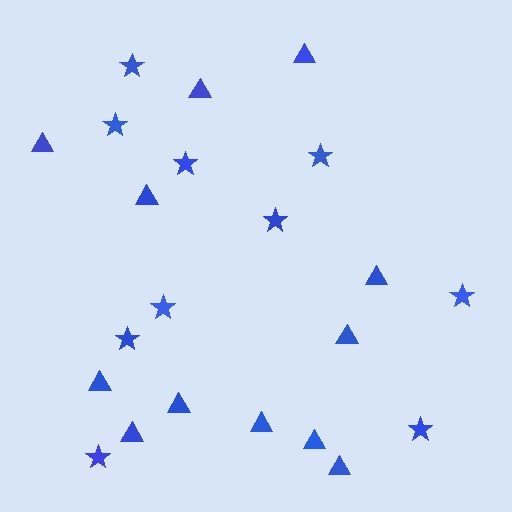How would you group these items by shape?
There are 2 groups: one group of stars (10) and one group of triangles (12).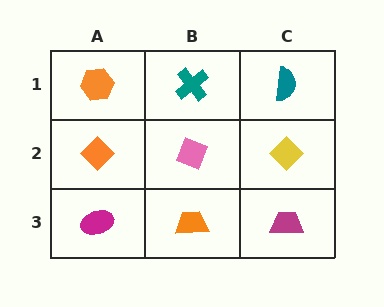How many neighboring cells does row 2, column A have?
3.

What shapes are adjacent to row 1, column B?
A pink diamond (row 2, column B), an orange hexagon (row 1, column A), a teal semicircle (row 1, column C).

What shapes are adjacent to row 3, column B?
A pink diamond (row 2, column B), a magenta ellipse (row 3, column A), a magenta trapezoid (row 3, column C).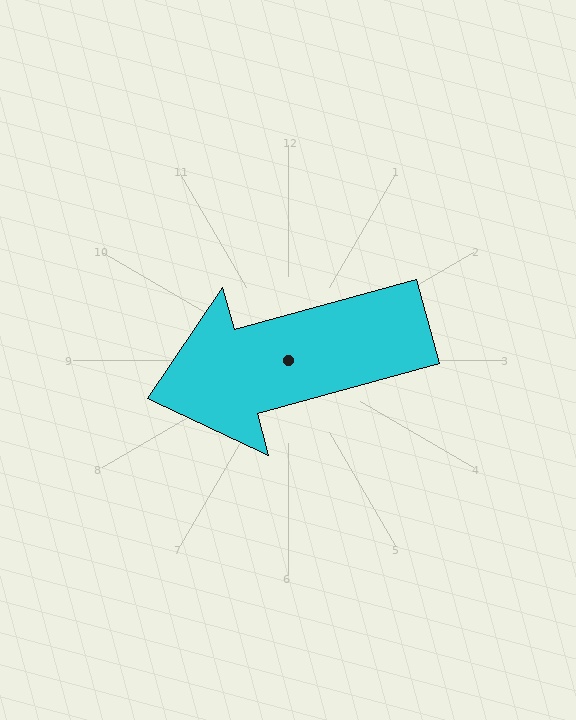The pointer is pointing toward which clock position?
Roughly 8 o'clock.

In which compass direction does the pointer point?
West.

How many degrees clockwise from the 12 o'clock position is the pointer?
Approximately 255 degrees.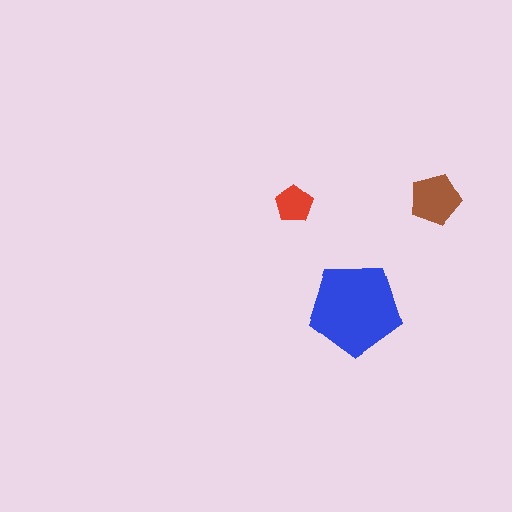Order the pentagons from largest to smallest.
the blue one, the brown one, the red one.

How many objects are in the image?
There are 3 objects in the image.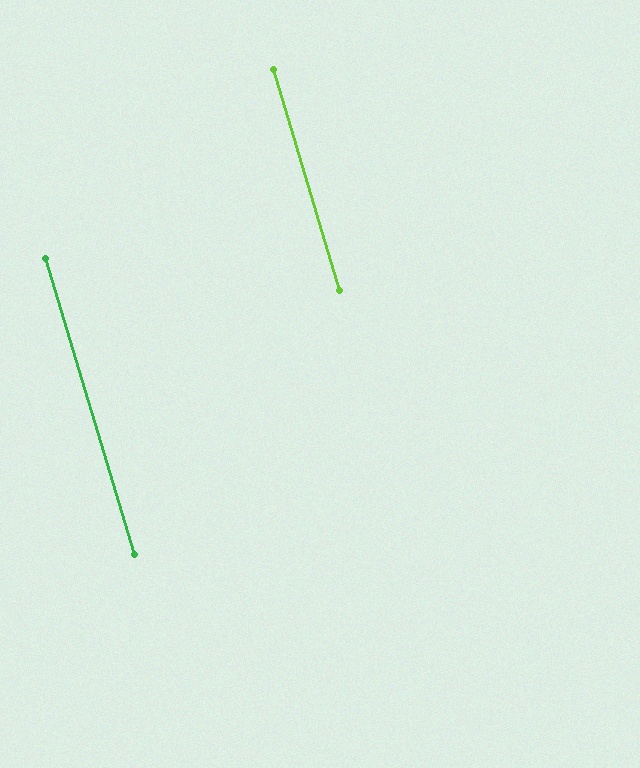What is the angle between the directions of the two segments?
Approximately 0 degrees.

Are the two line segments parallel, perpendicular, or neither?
Parallel — their directions differ by only 0.0°.